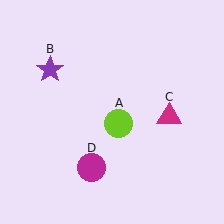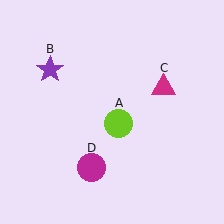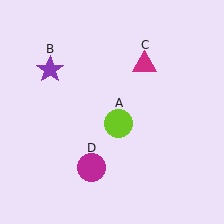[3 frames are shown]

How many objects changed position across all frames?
1 object changed position: magenta triangle (object C).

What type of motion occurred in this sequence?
The magenta triangle (object C) rotated counterclockwise around the center of the scene.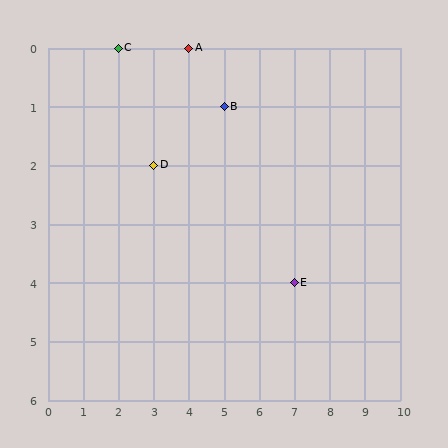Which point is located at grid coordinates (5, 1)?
Point B is at (5, 1).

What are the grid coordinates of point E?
Point E is at grid coordinates (7, 4).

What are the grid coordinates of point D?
Point D is at grid coordinates (3, 2).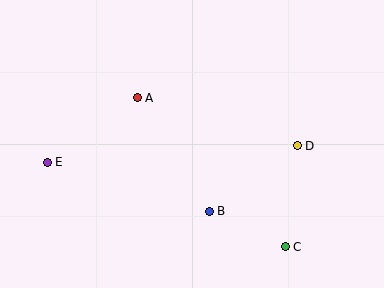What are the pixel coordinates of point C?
Point C is at (285, 247).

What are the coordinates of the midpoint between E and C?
The midpoint between E and C is at (166, 204).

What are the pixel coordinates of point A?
Point A is at (137, 98).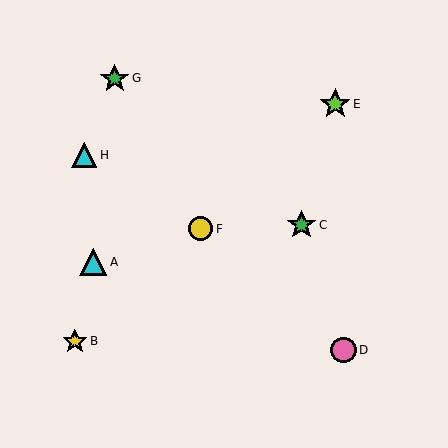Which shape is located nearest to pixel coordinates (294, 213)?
The green star (labeled C) at (301, 225) is nearest to that location.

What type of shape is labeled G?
Shape G is a green star.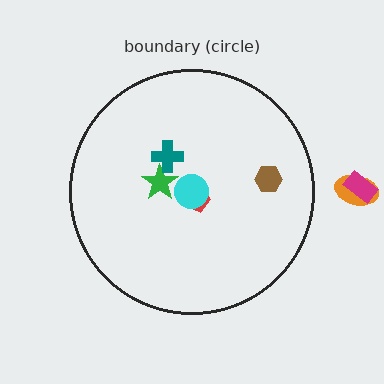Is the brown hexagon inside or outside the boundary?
Inside.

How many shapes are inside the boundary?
5 inside, 2 outside.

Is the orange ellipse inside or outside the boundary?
Outside.